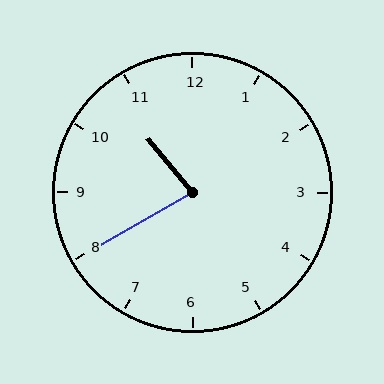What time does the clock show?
10:40.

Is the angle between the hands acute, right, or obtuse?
It is acute.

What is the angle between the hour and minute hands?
Approximately 80 degrees.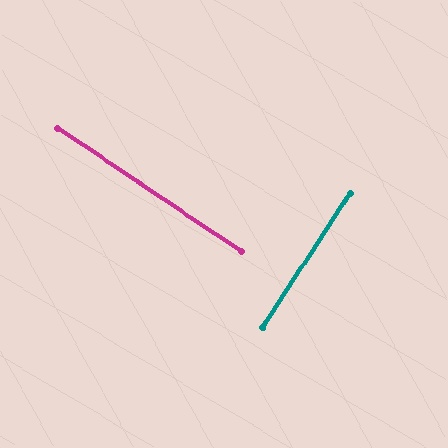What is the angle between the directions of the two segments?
Approximately 89 degrees.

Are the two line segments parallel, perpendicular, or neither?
Perpendicular — they meet at approximately 89°.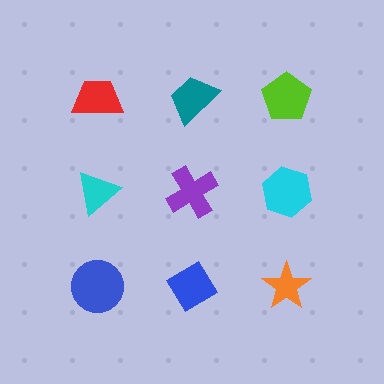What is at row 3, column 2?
A blue diamond.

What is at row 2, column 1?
A cyan triangle.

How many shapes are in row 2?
3 shapes.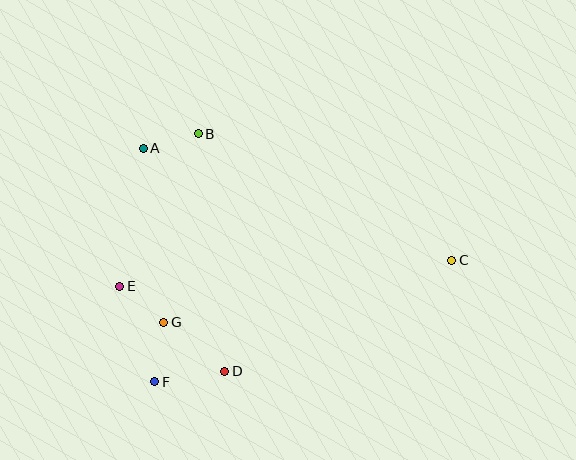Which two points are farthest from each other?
Points C and E are farthest from each other.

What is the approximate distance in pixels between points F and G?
The distance between F and G is approximately 60 pixels.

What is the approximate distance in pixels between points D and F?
The distance between D and F is approximately 71 pixels.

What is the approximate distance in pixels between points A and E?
The distance between A and E is approximately 140 pixels.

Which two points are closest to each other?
Points A and B are closest to each other.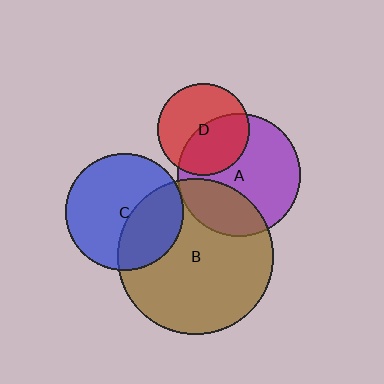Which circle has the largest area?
Circle B (brown).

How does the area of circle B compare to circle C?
Approximately 1.8 times.